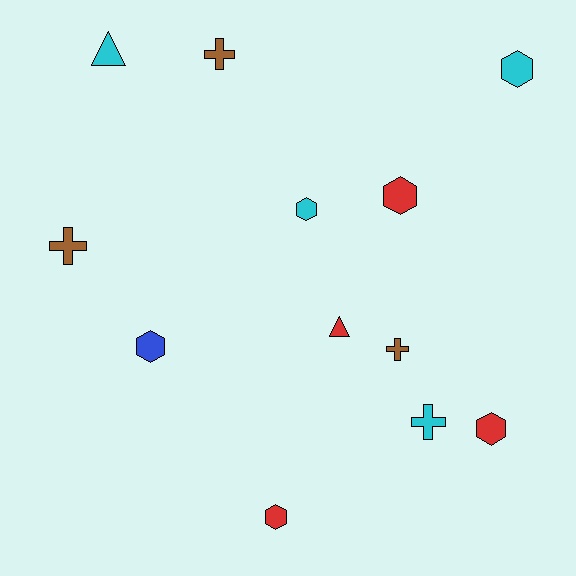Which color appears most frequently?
Red, with 4 objects.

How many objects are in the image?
There are 12 objects.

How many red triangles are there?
There is 1 red triangle.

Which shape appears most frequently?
Hexagon, with 6 objects.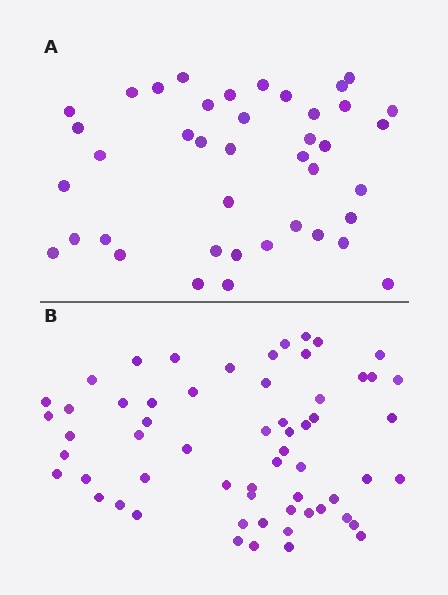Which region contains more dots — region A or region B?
Region B (the bottom region) has more dots.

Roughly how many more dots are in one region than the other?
Region B has approximately 20 more dots than region A.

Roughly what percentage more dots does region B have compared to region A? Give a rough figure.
About 45% more.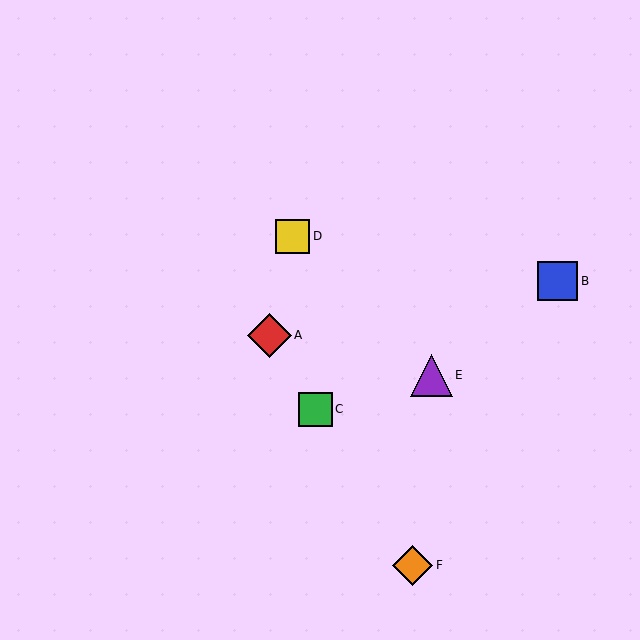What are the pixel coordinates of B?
Object B is at (558, 281).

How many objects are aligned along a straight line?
3 objects (A, C, F) are aligned along a straight line.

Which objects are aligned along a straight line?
Objects A, C, F are aligned along a straight line.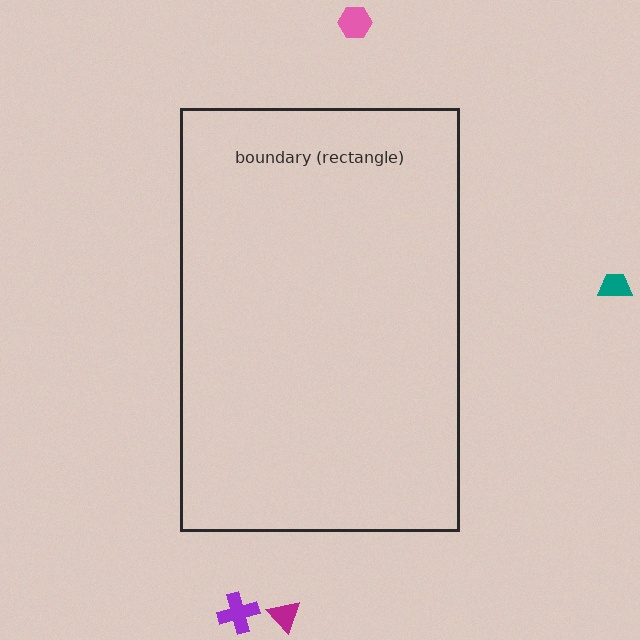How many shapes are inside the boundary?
0 inside, 4 outside.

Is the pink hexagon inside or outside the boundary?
Outside.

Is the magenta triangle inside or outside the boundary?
Outside.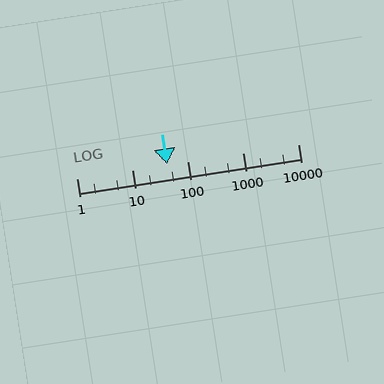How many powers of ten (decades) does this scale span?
The scale spans 4 decades, from 1 to 10000.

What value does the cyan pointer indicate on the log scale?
The pointer indicates approximately 43.